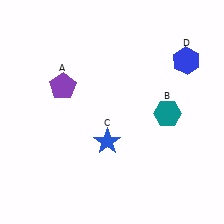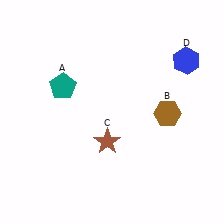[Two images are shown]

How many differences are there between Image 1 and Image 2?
There are 3 differences between the two images.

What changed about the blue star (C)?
In Image 1, C is blue. In Image 2, it changed to brown.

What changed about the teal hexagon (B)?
In Image 1, B is teal. In Image 2, it changed to brown.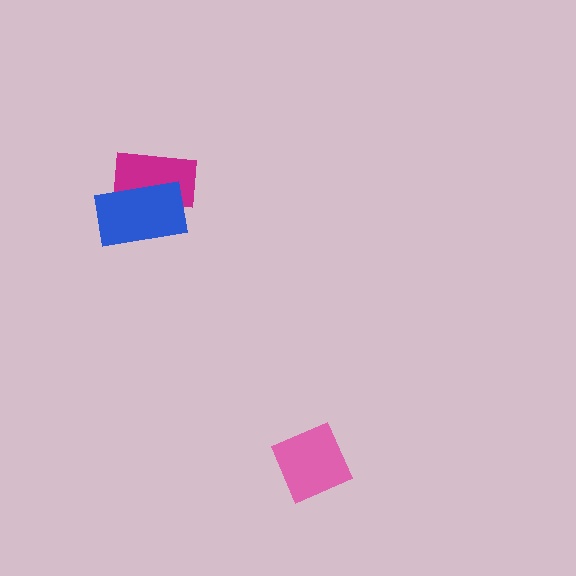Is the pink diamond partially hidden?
No, no other shape covers it.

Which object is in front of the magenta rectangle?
The blue rectangle is in front of the magenta rectangle.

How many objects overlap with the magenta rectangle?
1 object overlaps with the magenta rectangle.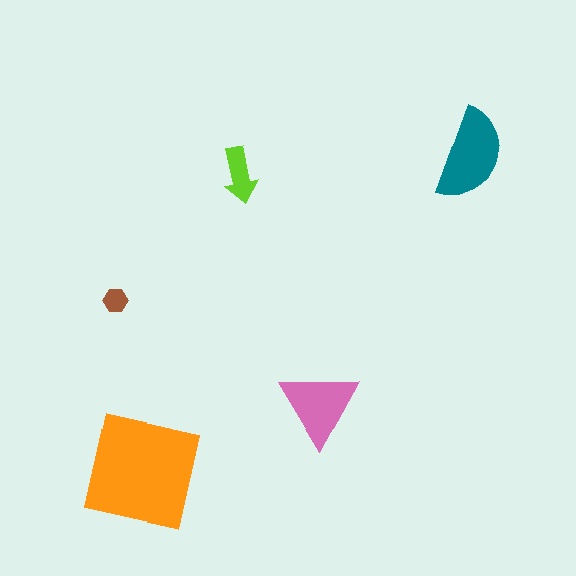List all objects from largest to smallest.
The orange square, the teal semicircle, the pink triangle, the lime arrow, the brown hexagon.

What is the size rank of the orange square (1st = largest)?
1st.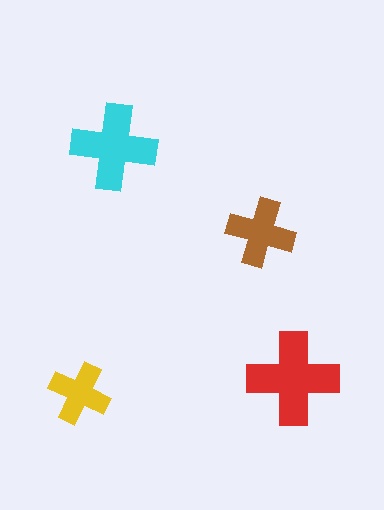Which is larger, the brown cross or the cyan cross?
The cyan one.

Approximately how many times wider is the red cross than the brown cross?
About 1.5 times wider.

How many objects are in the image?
There are 4 objects in the image.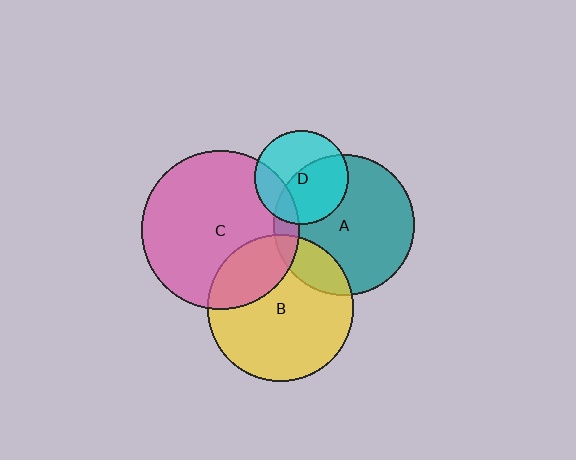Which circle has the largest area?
Circle C (pink).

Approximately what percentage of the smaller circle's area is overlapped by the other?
Approximately 15%.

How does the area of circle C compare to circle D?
Approximately 2.8 times.